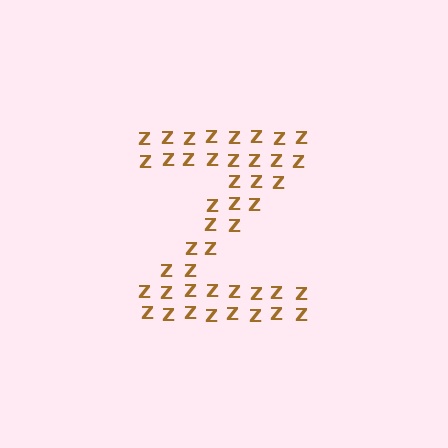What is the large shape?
The large shape is the letter Z.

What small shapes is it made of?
It is made of small letter Z's.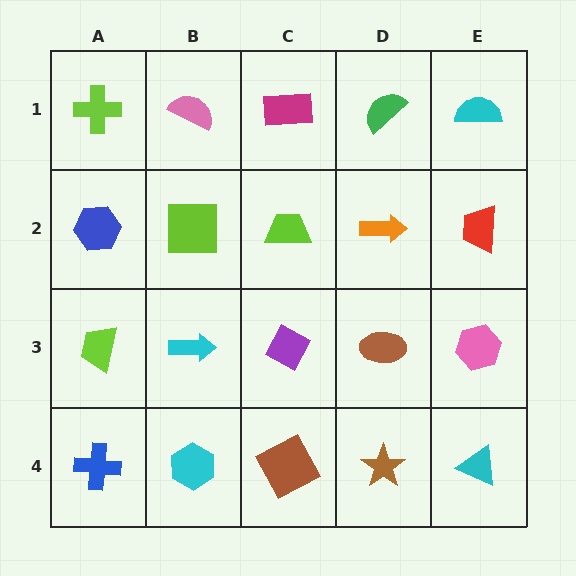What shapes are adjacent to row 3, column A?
A blue hexagon (row 2, column A), a blue cross (row 4, column A), a cyan arrow (row 3, column B).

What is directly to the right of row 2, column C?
An orange arrow.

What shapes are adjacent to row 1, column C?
A lime trapezoid (row 2, column C), a pink semicircle (row 1, column B), a green semicircle (row 1, column D).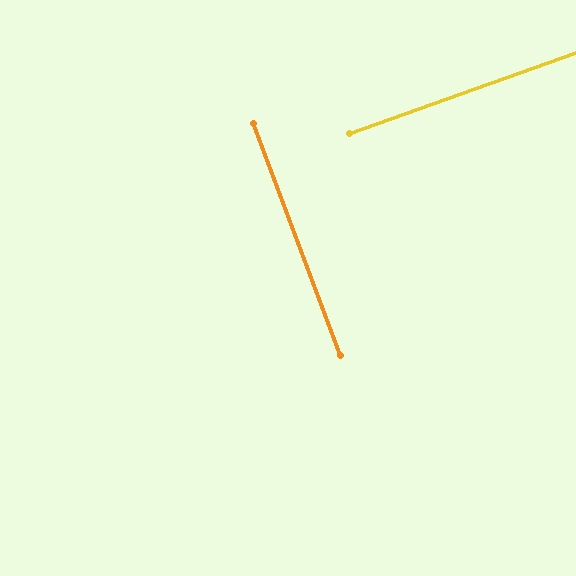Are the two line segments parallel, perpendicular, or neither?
Perpendicular — they meet at approximately 89°.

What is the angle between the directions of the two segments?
Approximately 89 degrees.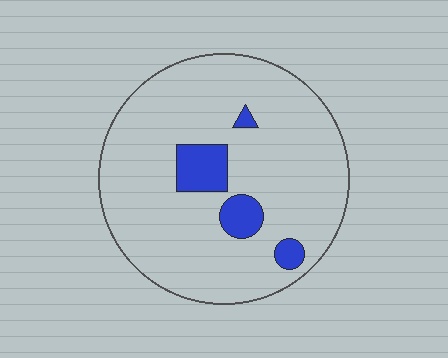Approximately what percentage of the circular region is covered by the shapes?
Approximately 10%.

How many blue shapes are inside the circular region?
4.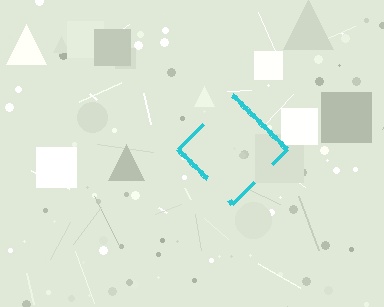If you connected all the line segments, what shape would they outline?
They would outline a diamond.